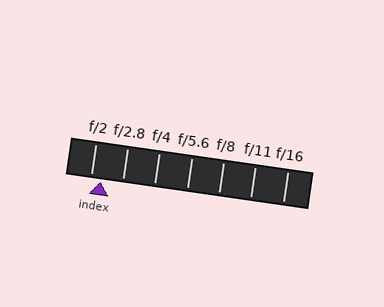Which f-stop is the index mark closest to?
The index mark is closest to f/2.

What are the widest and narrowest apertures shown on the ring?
The widest aperture shown is f/2 and the narrowest is f/16.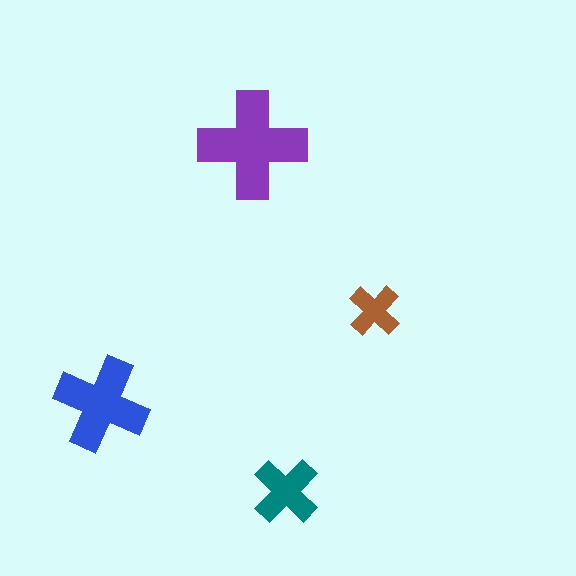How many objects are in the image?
There are 4 objects in the image.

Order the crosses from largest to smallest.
the purple one, the blue one, the teal one, the brown one.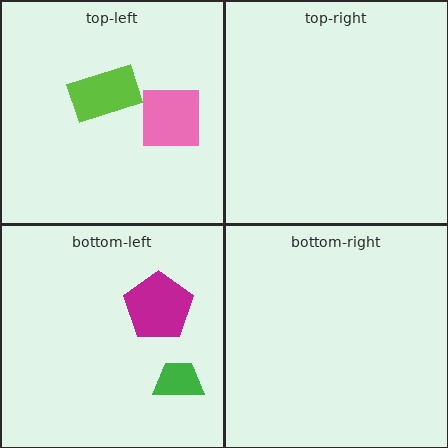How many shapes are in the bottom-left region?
2.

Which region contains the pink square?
The top-left region.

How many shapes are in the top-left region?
2.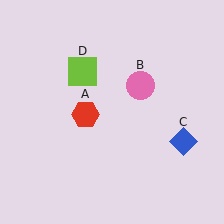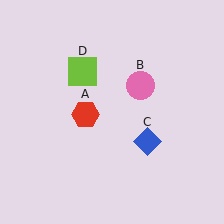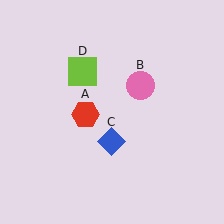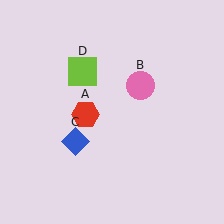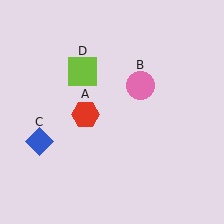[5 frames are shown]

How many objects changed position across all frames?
1 object changed position: blue diamond (object C).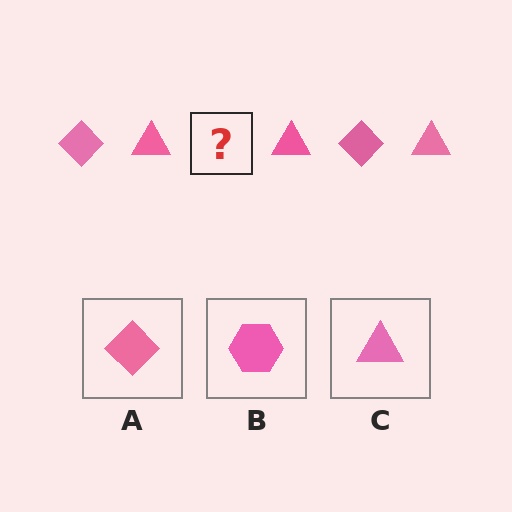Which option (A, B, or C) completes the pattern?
A.